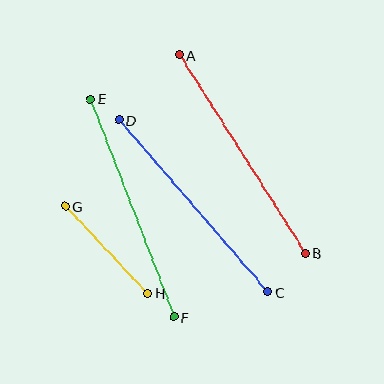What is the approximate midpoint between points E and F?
The midpoint is at approximately (132, 208) pixels.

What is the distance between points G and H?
The distance is approximately 120 pixels.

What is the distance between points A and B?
The distance is approximately 235 pixels.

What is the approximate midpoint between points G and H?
The midpoint is at approximately (106, 250) pixels.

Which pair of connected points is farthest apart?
Points A and B are farthest apart.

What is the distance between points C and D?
The distance is approximately 227 pixels.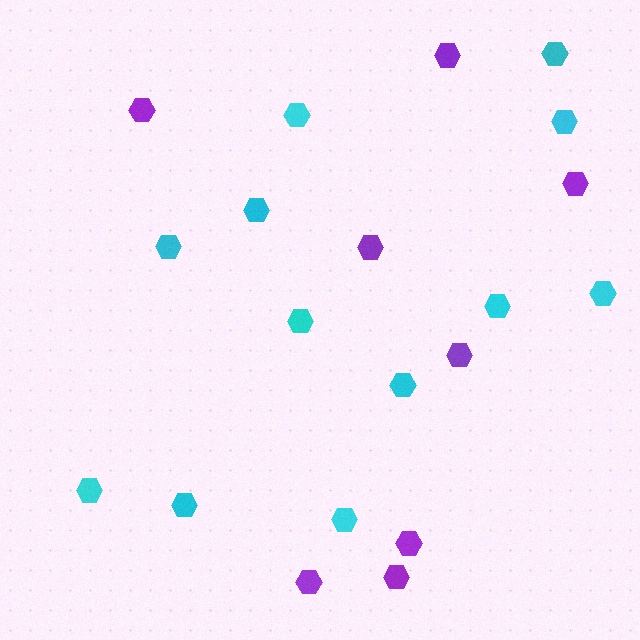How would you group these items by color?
There are 2 groups: one group of cyan hexagons (12) and one group of purple hexagons (8).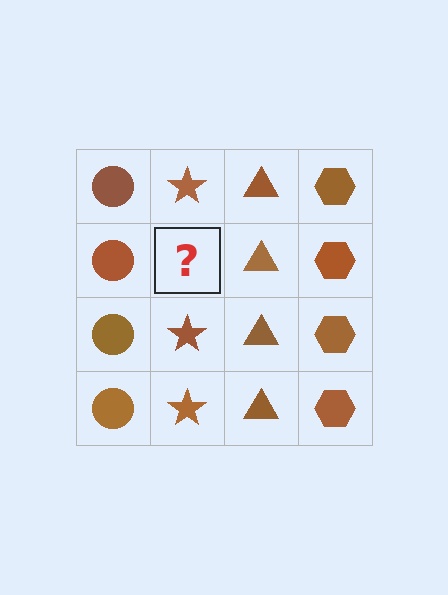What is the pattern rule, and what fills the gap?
The rule is that each column has a consistent shape. The gap should be filled with a brown star.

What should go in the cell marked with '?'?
The missing cell should contain a brown star.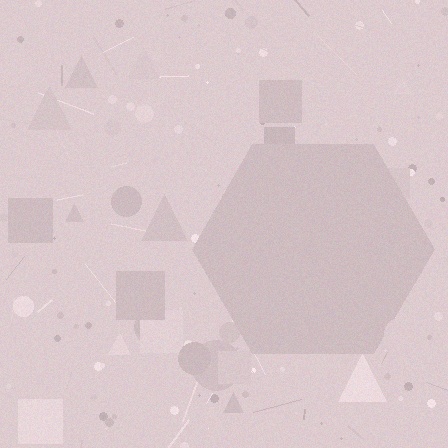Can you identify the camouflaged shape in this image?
The camouflaged shape is a hexagon.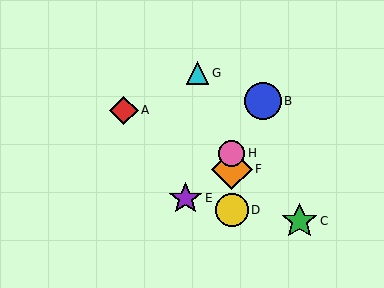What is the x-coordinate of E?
Object E is at x≈186.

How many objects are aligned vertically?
3 objects (D, F, H) are aligned vertically.